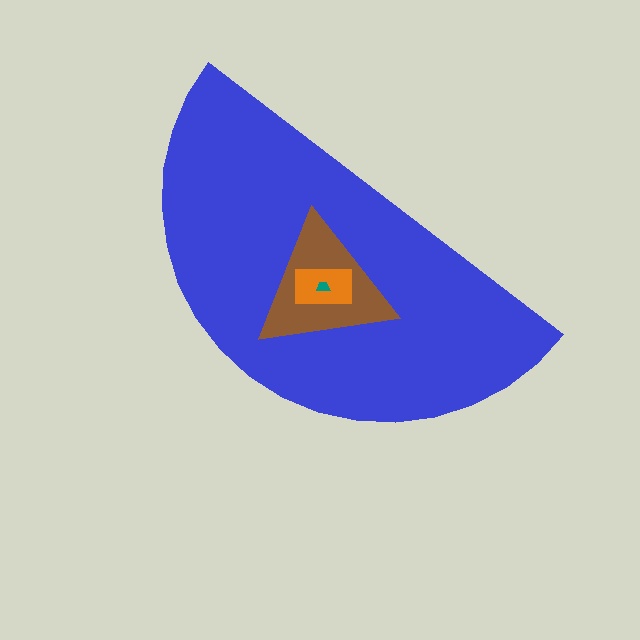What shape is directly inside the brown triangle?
The orange rectangle.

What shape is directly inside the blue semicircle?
The brown triangle.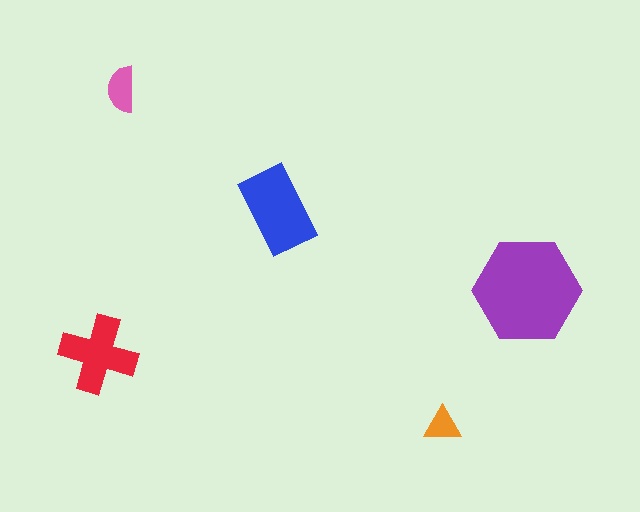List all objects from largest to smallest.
The purple hexagon, the blue rectangle, the red cross, the pink semicircle, the orange triangle.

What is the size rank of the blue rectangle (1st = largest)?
2nd.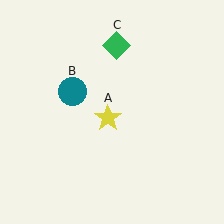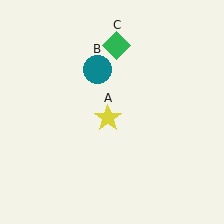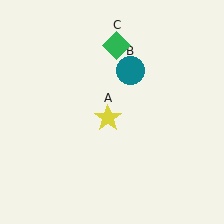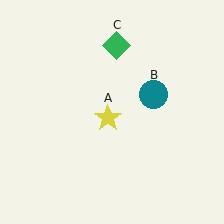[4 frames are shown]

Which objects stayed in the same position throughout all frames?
Yellow star (object A) and green diamond (object C) remained stationary.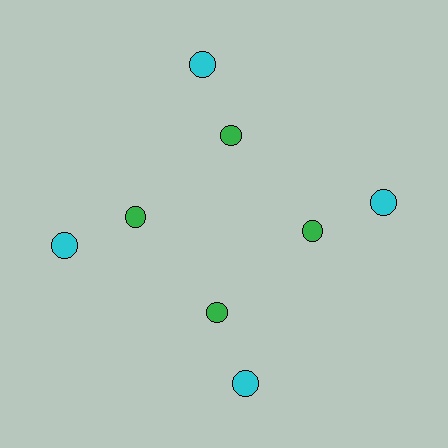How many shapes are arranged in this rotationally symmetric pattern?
There are 8 shapes, arranged in 4 groups of 2.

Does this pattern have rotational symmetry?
Yes, this pattern has 4-fold rotational symmetry. It looks the same after rotating 90 degrees around the center.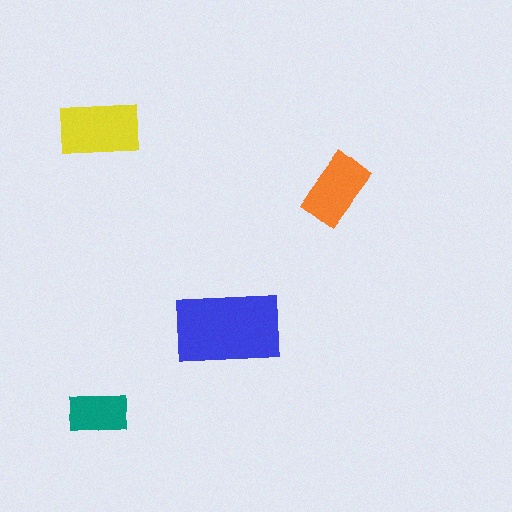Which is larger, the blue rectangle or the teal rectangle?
The blue one.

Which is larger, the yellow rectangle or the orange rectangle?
The yellow one.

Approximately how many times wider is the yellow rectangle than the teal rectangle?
About 1.5 times wider.